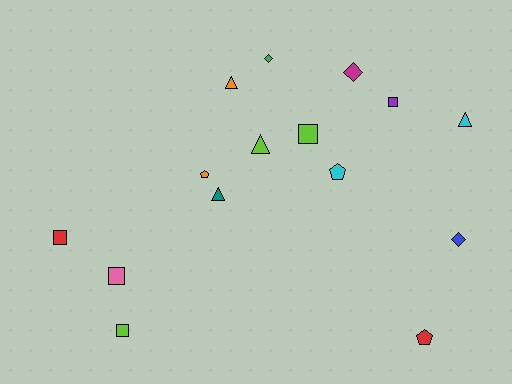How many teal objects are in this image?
There is 1 teal object.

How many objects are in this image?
There are 15 objects.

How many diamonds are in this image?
There are 3 diamonds.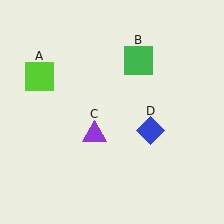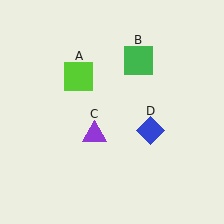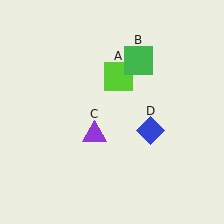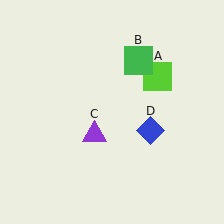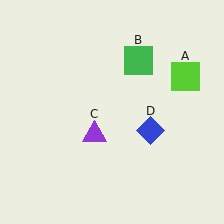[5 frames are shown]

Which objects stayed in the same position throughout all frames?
Green square (object B) and purple triangle (object C) and blue diamond (object D) remained stationary.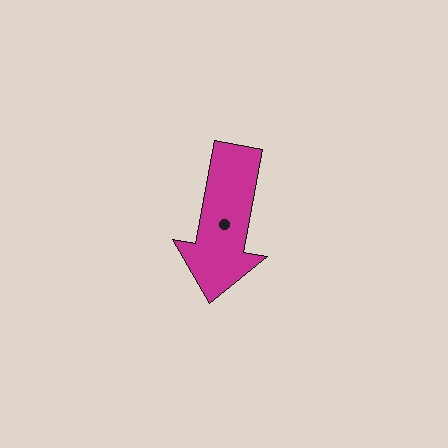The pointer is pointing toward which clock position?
Roughly 6 o'clock.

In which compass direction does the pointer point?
South.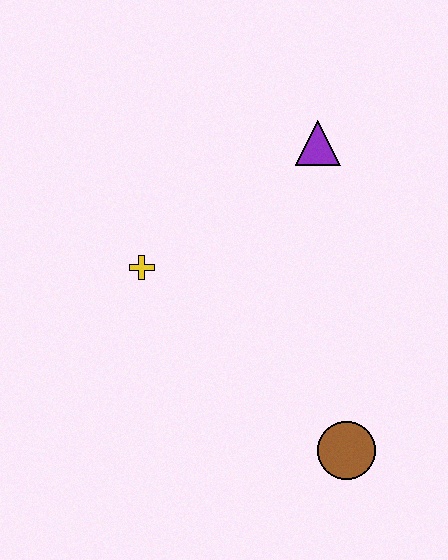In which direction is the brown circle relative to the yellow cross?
The brown circle is to the right of the yellow cross.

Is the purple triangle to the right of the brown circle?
No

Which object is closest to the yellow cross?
The purple triangle is closest to the yellow cross.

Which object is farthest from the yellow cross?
The brown circle is farthest from the yellow cross.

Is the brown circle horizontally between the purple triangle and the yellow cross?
No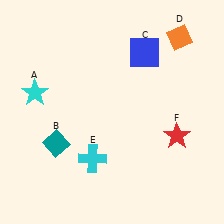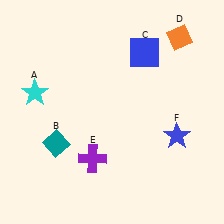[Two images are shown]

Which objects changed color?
E changed from cyan to purple. F changed from red to blue.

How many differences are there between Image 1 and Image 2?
There are 2 differences between the two images.